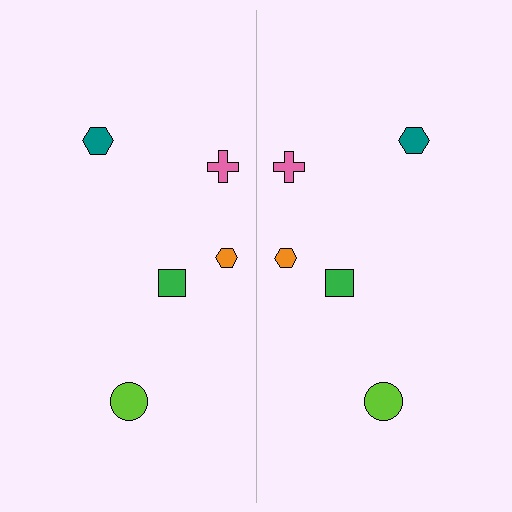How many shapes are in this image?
There are 10 shapes in this image.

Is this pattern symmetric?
Yes, this pattern has bilateral (reflection) symmetry.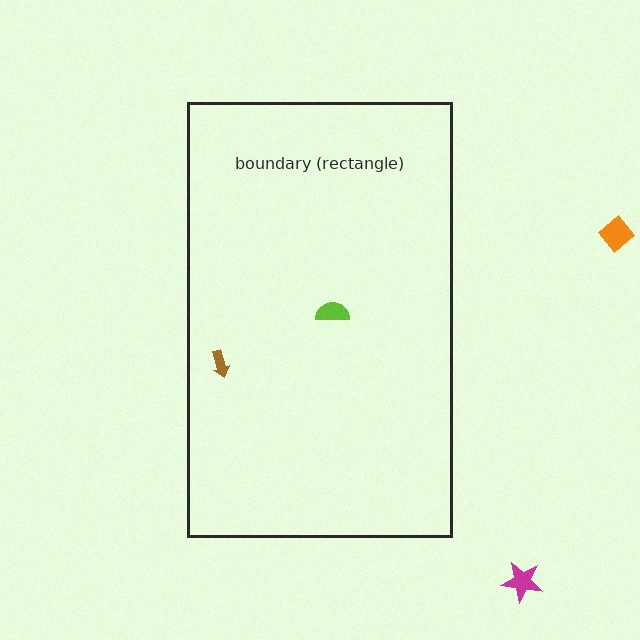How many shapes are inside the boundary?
2 inside, 2 outside.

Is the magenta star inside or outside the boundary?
Outside.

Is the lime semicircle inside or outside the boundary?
Inside.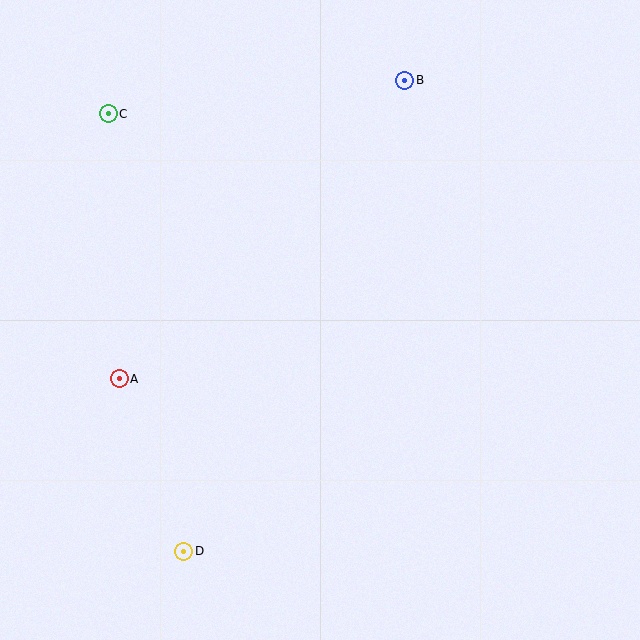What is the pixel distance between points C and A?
The distance between C and A is 265 pixels.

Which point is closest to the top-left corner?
Point C is closest to the top-left corner.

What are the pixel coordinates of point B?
Point B is at (405, 80).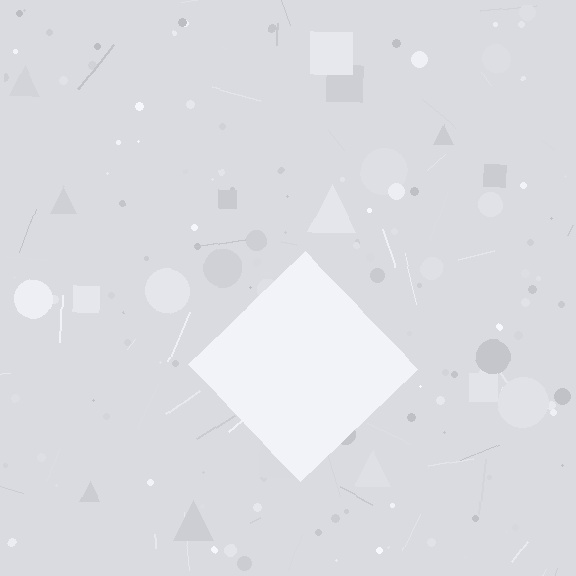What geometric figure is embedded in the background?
A diamond is embedded in the background.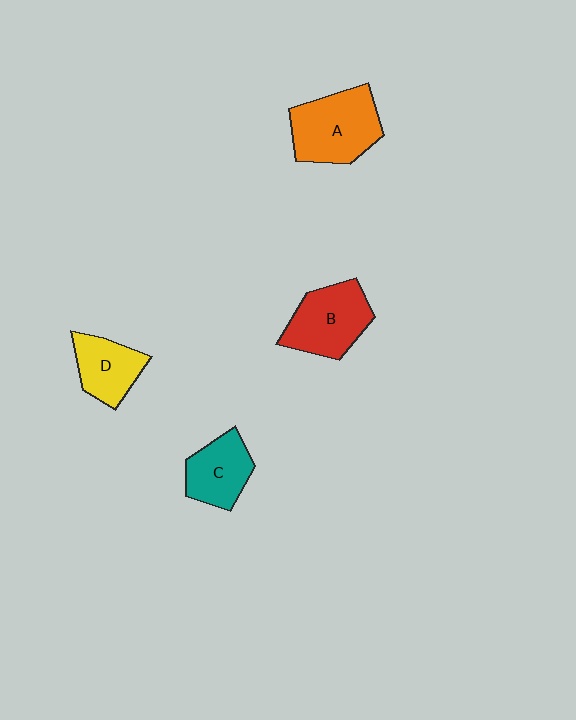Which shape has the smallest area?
Shape D (yellow).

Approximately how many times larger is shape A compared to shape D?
Approximately 1.5 times.